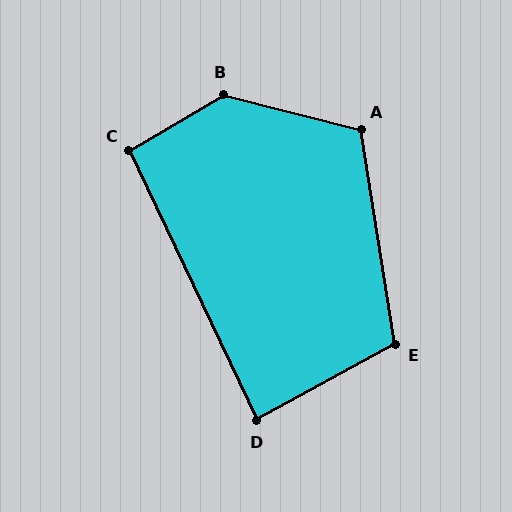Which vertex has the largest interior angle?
B, at approximately 135 degrees.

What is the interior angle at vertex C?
Approximately 96 degrees (obtuse).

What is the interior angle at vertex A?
Approximately 113 degrees (obtuse).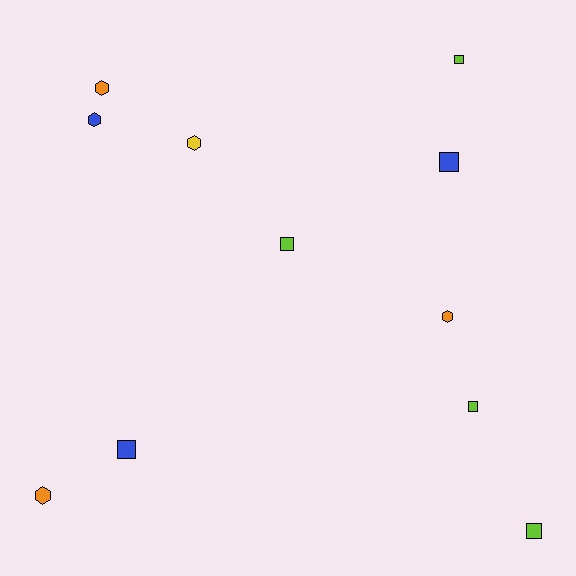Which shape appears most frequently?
Square, with 6 objects.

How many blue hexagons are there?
There is 1 blue hexagon.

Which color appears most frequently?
Lime, with 4 objects.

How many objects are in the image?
There are 11 objects.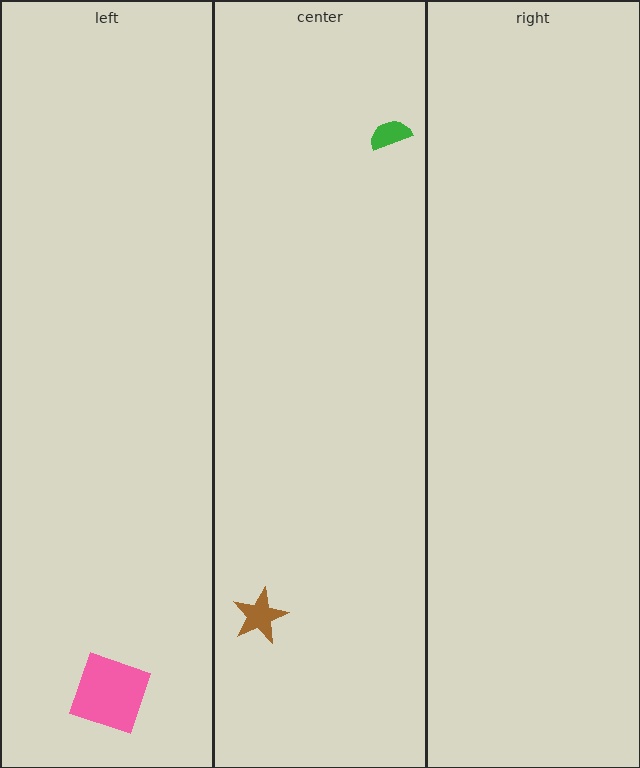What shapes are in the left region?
The pink square.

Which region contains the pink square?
The left region.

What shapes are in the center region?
The green semicircle, the brown star.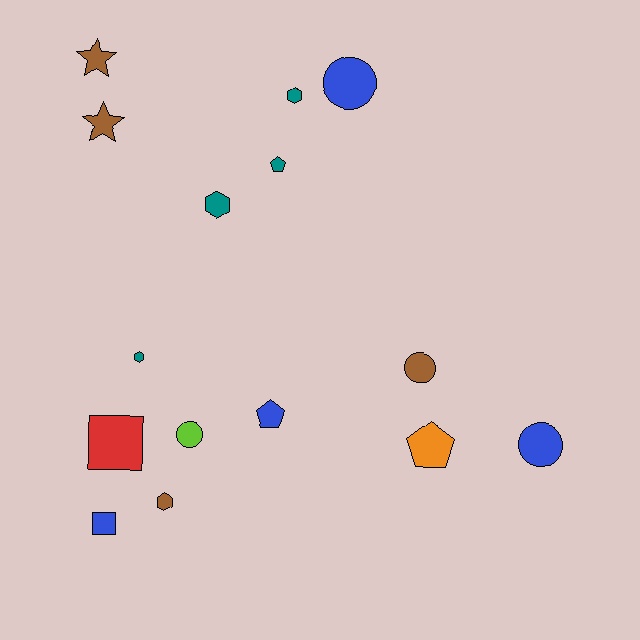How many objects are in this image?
There are 15 objects.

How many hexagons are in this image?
There are 4 hexagons.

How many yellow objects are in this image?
There are no yellow objects.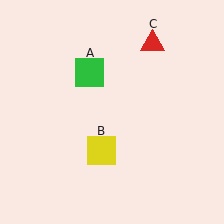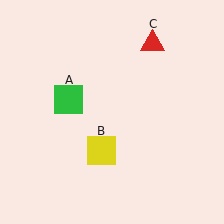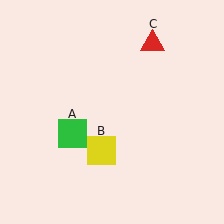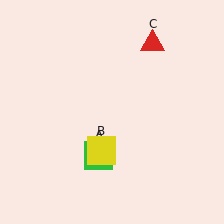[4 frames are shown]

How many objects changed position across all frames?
1 object changed position: green square (object A).